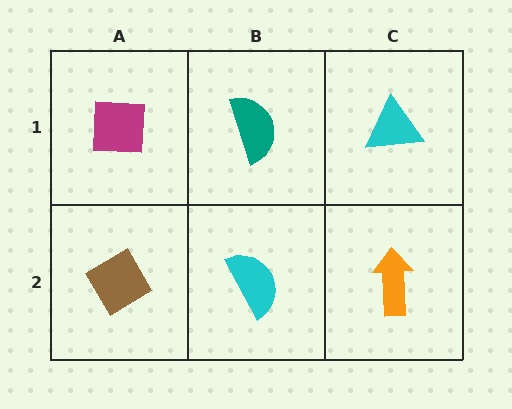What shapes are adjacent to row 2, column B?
A teal semicircle (row 1, column B), a brown diamond (row 2, column A), an orange arrow (row 2, column C).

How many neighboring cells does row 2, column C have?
2.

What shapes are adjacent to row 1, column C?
An orange arrow (row 2, column C), a teal semicircle (row 1, column B).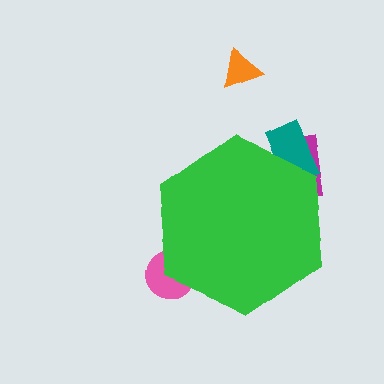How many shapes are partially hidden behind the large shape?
3 shapes are partially hidden.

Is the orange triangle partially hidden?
No, the orange triangle is fully visible.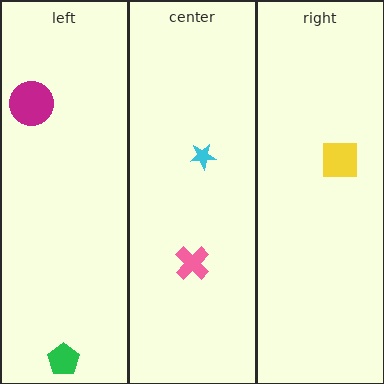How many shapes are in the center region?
2.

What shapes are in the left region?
The magenta circle, the green pentagon.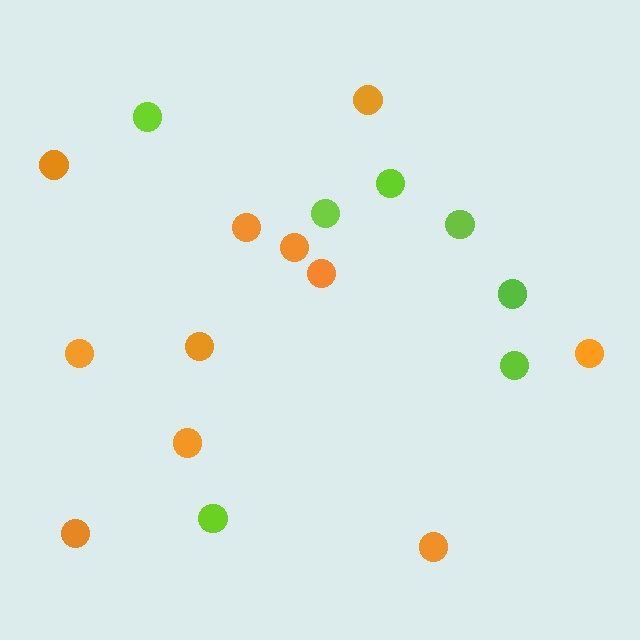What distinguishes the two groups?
There are 2 groups: one group of orange circles (11) and one group of lime circles (7).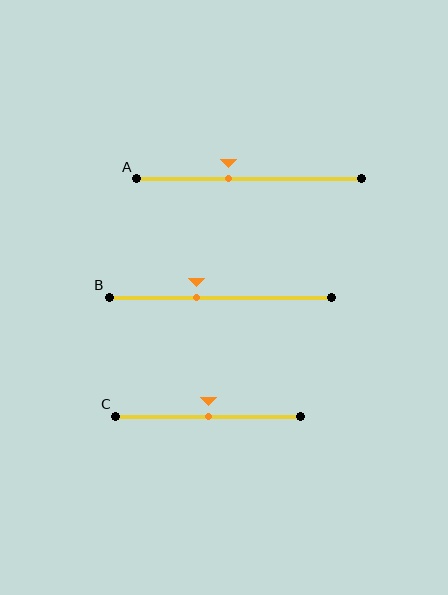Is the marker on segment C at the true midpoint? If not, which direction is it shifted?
Yes, the marker on segment C is at the true midpoint.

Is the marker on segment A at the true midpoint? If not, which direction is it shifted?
No, the marker on segment A is shifted to the left by about 9% of the segment length.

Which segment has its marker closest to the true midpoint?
Segment C has its marker closest to the true midpoint.